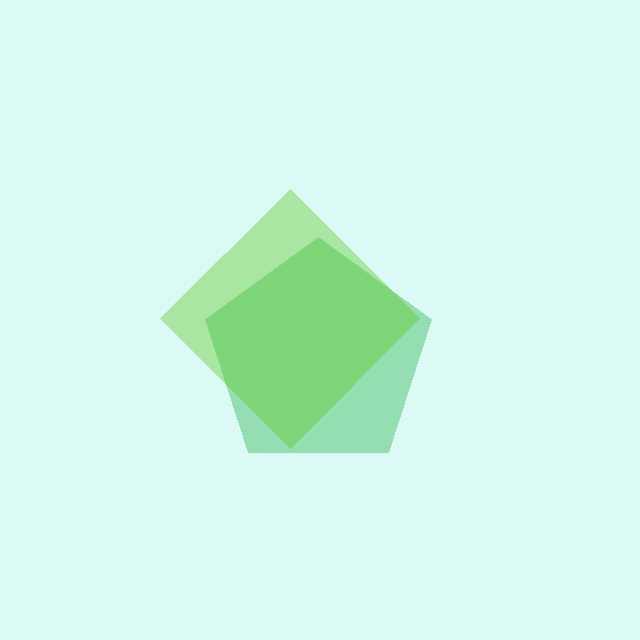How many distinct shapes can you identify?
There are 2 distinct shapes: a green pentagon, a lime diamond.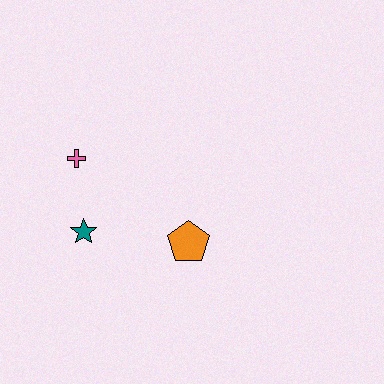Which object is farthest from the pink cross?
The orange pentagon is farthest from the pink cross.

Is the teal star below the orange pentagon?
No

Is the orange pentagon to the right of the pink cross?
Yes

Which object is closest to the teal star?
The pink cross is closest to the teal star.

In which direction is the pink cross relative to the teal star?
The pink cross is above the teal star.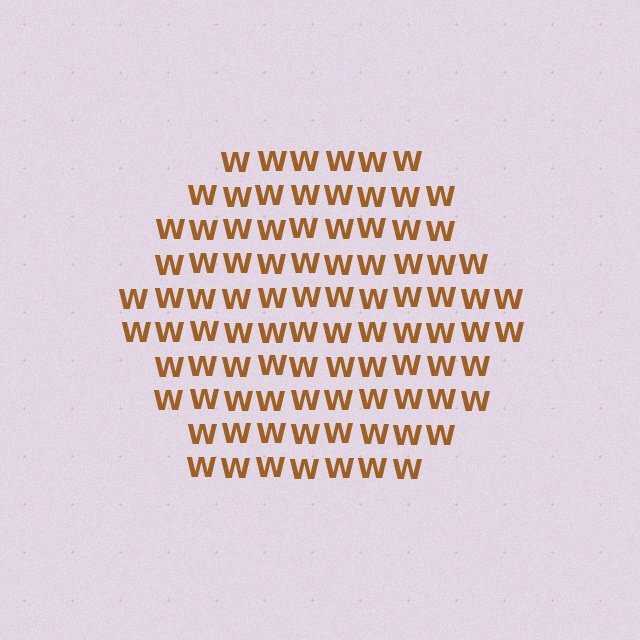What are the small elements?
The small elements are letter W's.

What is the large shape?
The large shape is a hexagon.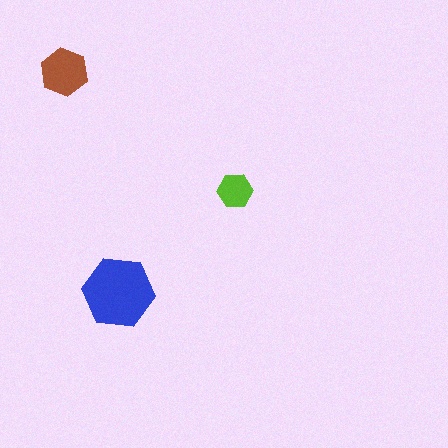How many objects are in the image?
There are 3 objects in the image.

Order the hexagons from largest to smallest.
the blue one, the brown one, the lime one.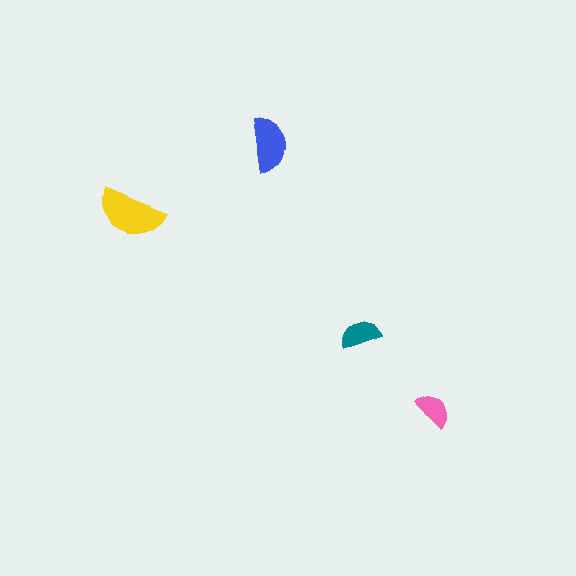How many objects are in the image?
There are 4 objects in the image.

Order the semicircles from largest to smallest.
the yellow one, the blue one, the teal one, the pink one.